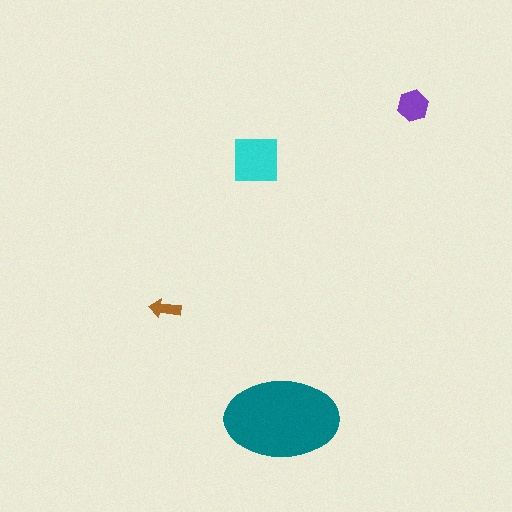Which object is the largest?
The teal ellipse.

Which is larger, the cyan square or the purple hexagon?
The cyan square.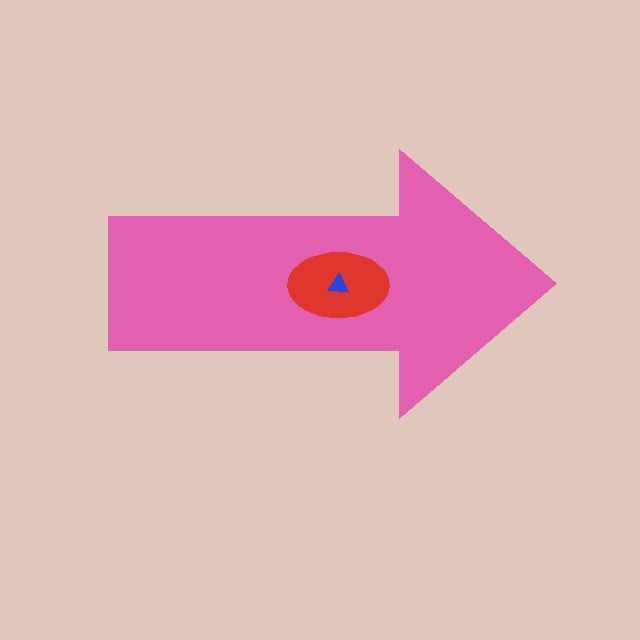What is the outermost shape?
The pink arrow.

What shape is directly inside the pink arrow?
The red ellipse.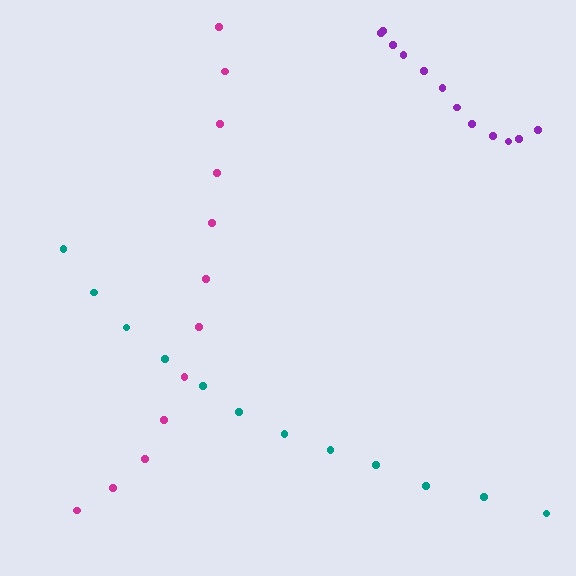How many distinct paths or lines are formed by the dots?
There are 3 distinct paths.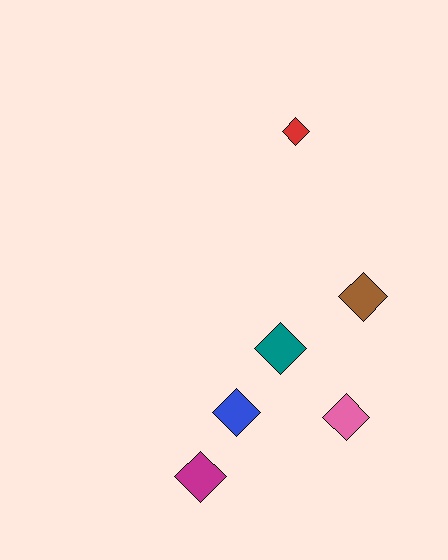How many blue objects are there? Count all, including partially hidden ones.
There is 1 blue object.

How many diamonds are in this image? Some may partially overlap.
There are 6 diamonds.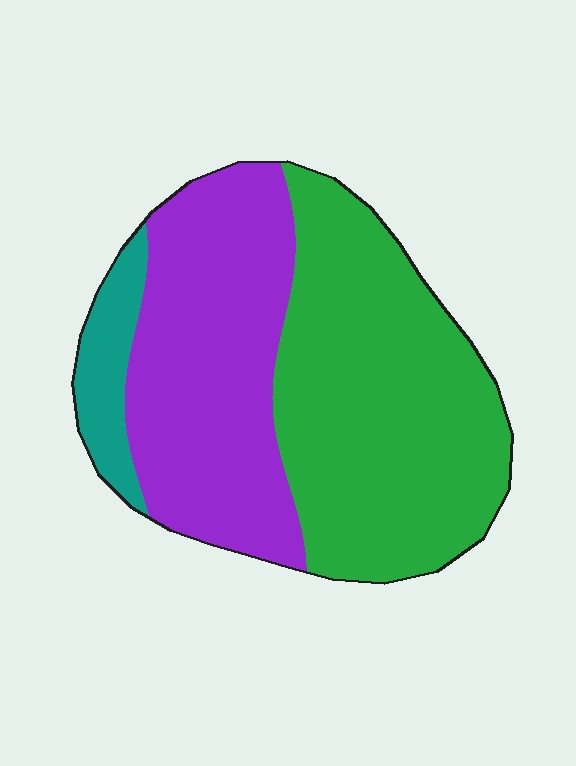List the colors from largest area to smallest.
From largest to smallest: green, purple, teal.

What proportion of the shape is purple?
Purple covers around 40% of the shape.